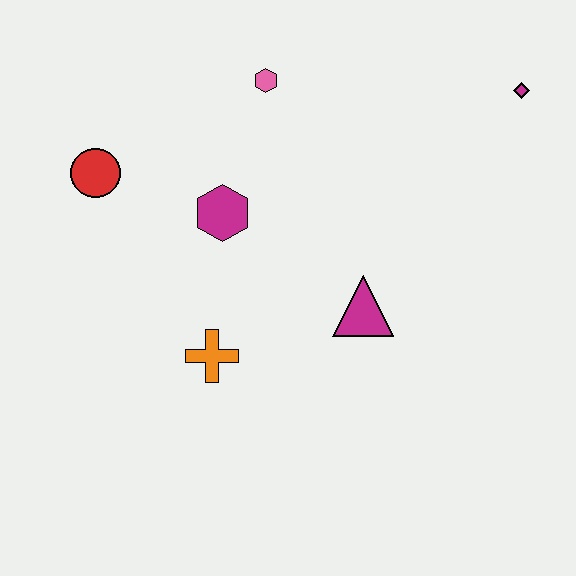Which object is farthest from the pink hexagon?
The orange cross is farthest from the pink hexagon.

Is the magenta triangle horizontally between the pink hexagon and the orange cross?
No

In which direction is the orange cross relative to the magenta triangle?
The orange cross is to the left of the magenta triangle.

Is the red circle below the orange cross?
No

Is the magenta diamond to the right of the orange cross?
Yes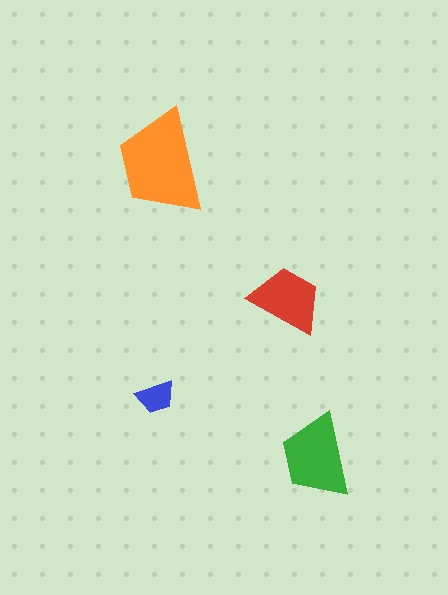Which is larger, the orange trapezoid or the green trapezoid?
The orange one.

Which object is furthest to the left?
The blue trapezoid is leftmost.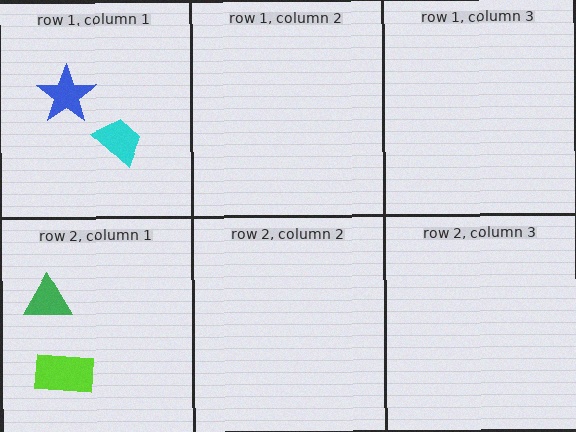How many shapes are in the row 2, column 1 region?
2.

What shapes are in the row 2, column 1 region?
The green triangle, the lime rectangle.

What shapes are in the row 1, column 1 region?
The cyan trapezoid, the blue star.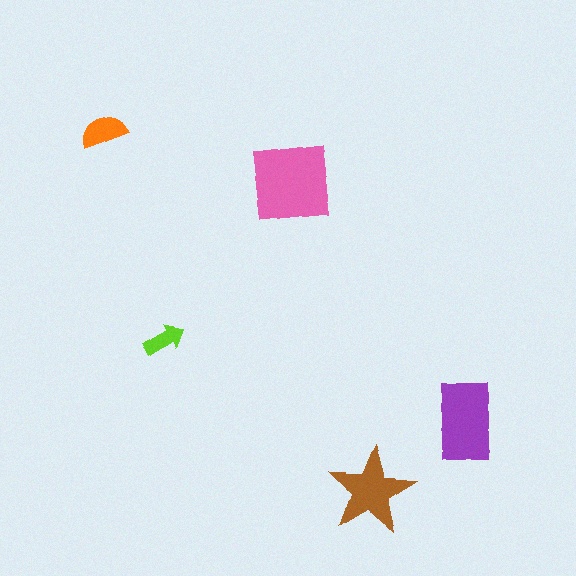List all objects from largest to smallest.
The pink square, the purple rectangle, the brown star, the orange semicircle, the lime arrow.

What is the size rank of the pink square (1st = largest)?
1st.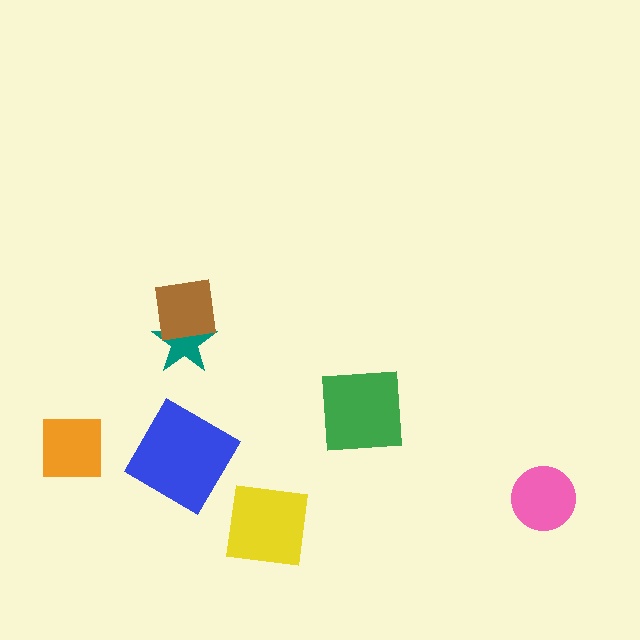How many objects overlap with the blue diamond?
0 objects overlap with the blue diamond.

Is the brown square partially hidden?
No, no other shape covers it.